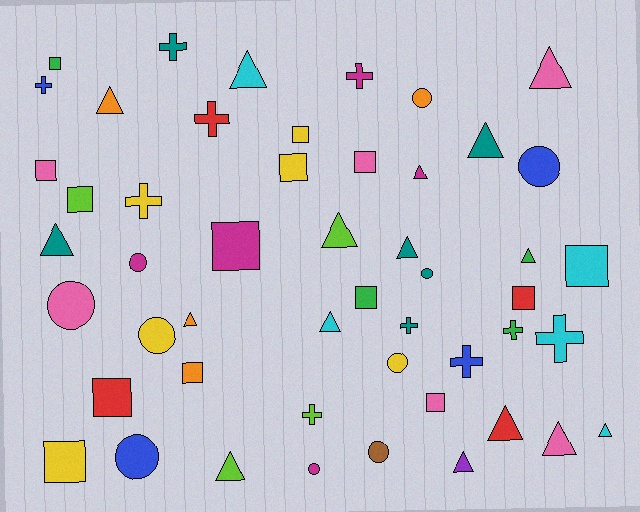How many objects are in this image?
There are 50 objects.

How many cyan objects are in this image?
There are 5 cyan objects.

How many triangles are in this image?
There are 16 triangles.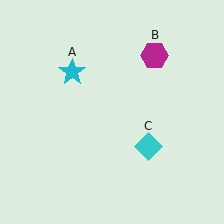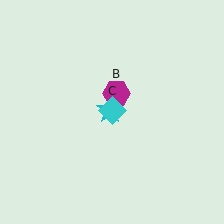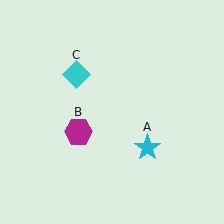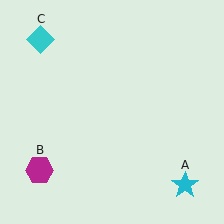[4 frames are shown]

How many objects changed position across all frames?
3 objects changed position: cyan star (object A), magenta hexagon (object B), cyan diamond (object C).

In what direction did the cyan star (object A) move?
The cyan star (object A) moved down and to the right.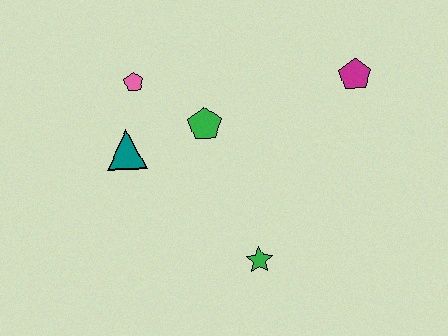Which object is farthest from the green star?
The pink pentagon is farthest from the green star.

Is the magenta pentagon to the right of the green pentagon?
Yes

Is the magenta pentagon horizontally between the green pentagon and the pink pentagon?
No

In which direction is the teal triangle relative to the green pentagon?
The teal triangle is to the left of the green pentagon.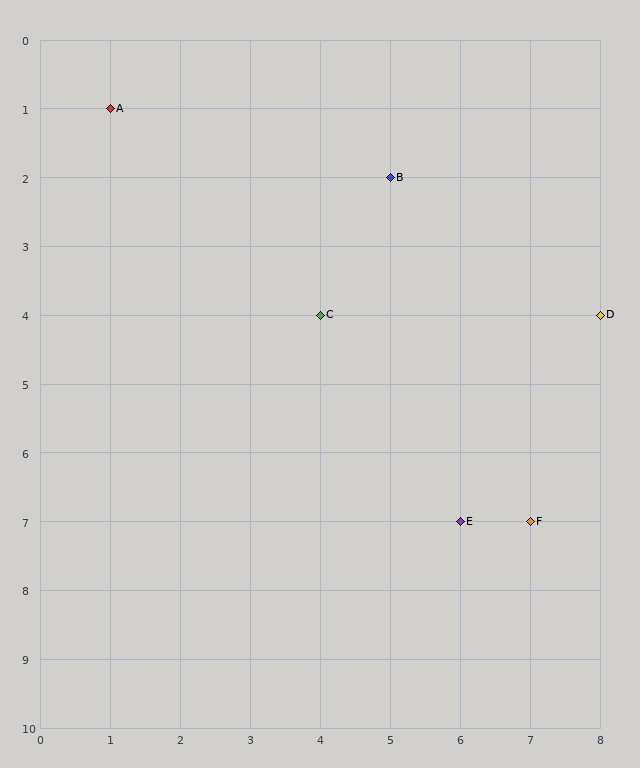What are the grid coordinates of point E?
Point E is at grid coordinates (6, 7).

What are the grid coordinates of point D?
Point D is at grid coordinates (8, 4).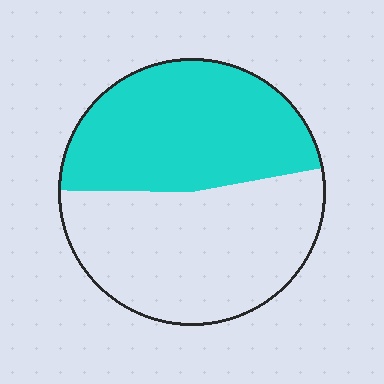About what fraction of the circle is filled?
About one half (1/2).